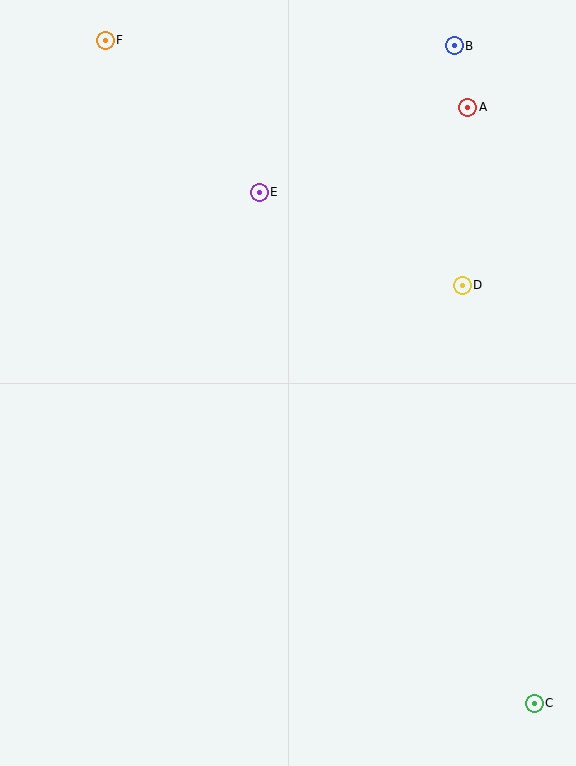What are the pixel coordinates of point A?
Point A is at (468, 107).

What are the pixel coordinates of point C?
Point C is at (534, 703).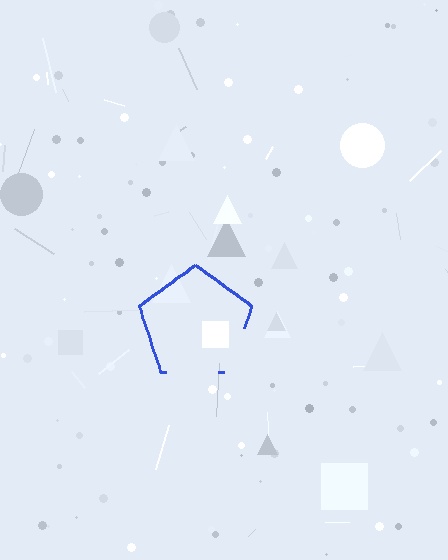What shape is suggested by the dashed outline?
The dashed outline suggests a pentagon.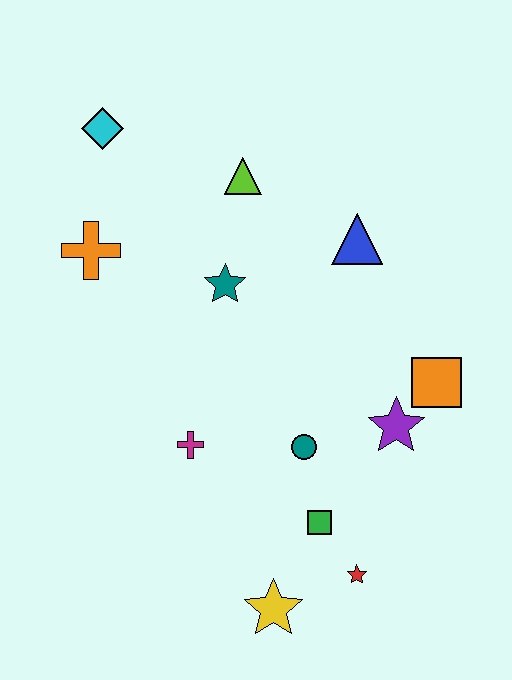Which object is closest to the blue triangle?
The lime triangle is closest to the blue triangle.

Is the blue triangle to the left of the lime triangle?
No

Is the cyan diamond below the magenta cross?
No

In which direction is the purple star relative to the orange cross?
The purple star is to the right of the orange cross.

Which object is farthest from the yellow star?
The cyan diamond is farthest from the yellow star.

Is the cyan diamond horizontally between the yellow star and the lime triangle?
No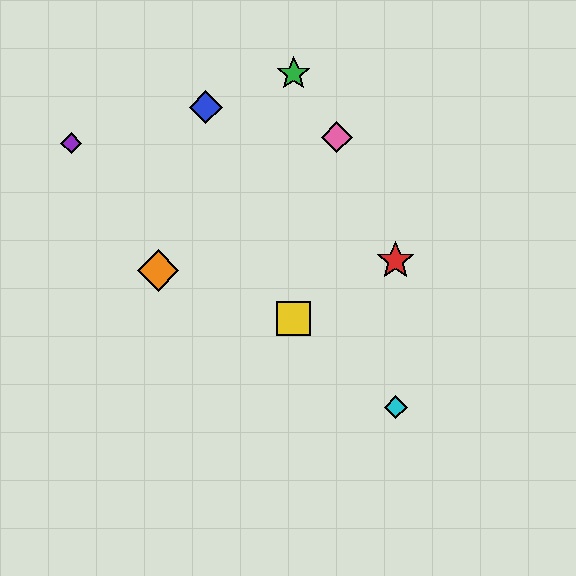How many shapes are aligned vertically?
2 shapes (the green star, the yellow square) are aligned vertically.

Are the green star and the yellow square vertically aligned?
Yes, both are at x≈294.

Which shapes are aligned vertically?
The green star, the yellow square are aligned vertically.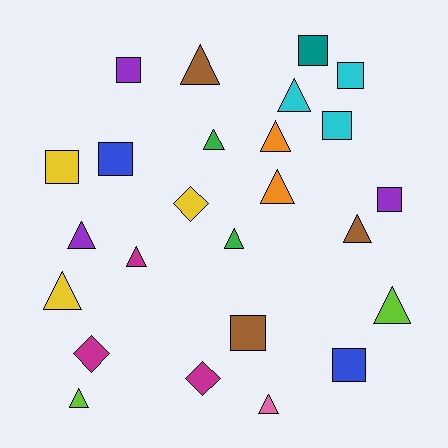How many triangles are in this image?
There are 13 triangles.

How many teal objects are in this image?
There is 1 teal object.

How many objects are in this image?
There are 25 objects.